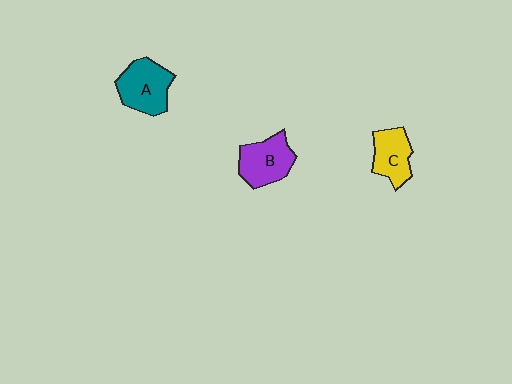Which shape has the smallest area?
Shape C (yellow).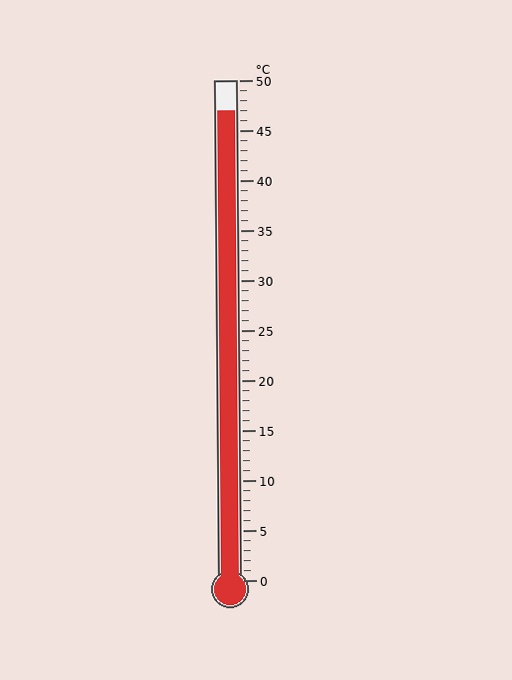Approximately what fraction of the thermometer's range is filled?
The thermometer is filled to approximately 95% of its range.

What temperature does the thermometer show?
The thermometer shows approximately 47°C.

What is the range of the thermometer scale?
The thermometer scale ranges from 0°C to 50°C.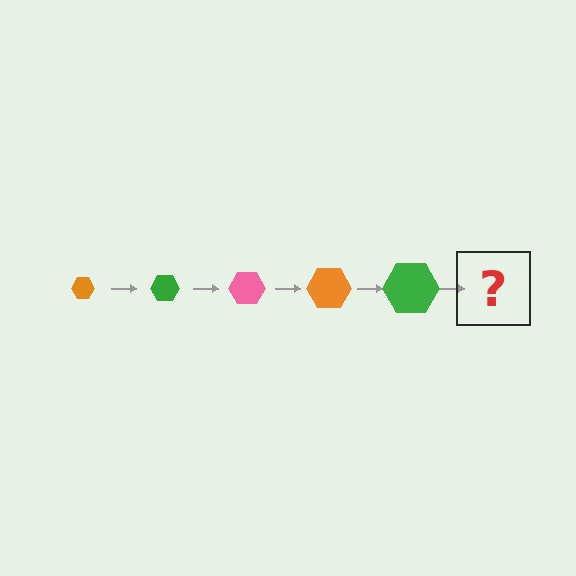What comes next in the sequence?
The next element should be a pink hexagon, larger than the previous one.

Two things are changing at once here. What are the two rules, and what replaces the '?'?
The two rules are that the hexagon grows larger each step and the color cycles through orange, green, and pink. The '?' should be a pink hexagon, larger than the previous one.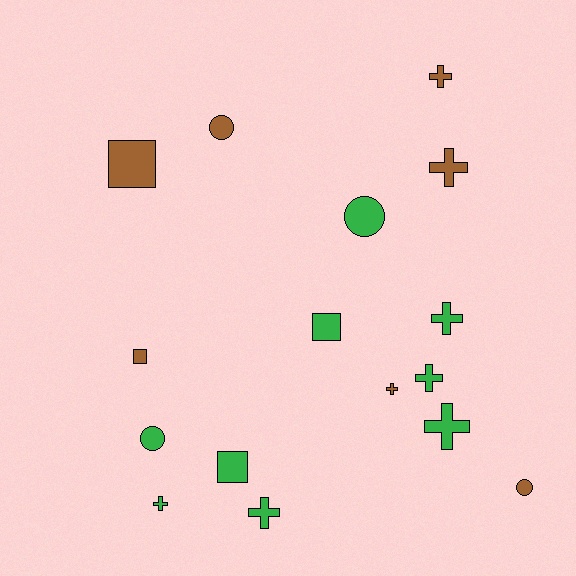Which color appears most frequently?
Green, with 9 objects.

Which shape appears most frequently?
Cross, with 8 objects.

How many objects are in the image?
There are 16 objects.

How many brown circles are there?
There are 2 brown circles.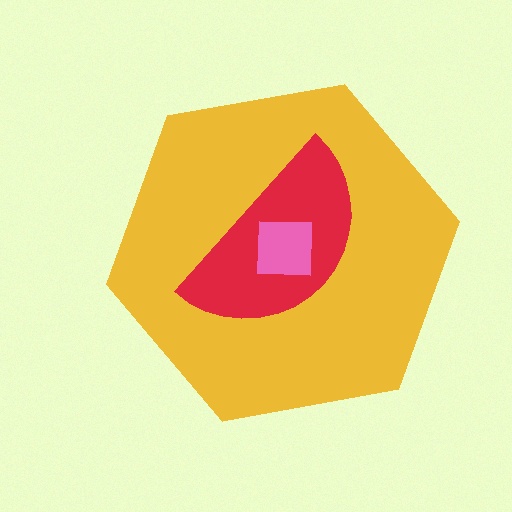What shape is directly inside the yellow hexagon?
The red semicircle.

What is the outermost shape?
The yellow hexagon.